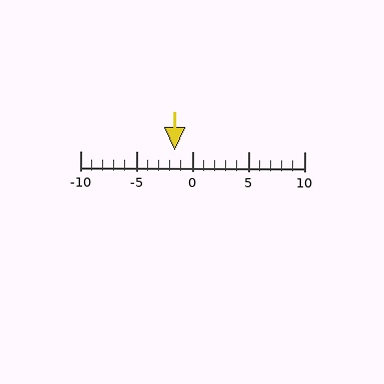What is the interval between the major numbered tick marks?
The major tick marks are spaced 5 units apart.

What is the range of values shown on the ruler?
The ruler shows values from -10 to 10.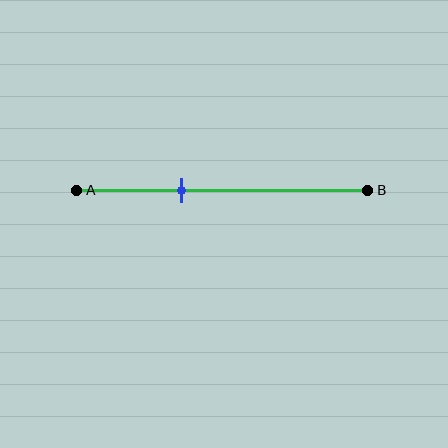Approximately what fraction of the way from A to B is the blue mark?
The blue mark is approximately 35% of the way from A to B.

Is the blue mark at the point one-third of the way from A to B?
Yes, the mark is approximately at the one-third point.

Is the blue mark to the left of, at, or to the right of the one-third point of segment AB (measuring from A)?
The blue mark is approximately at the one-third point of segment AB.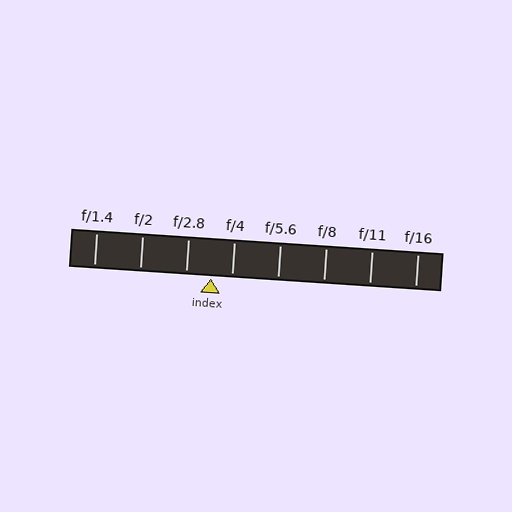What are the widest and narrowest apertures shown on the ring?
The widest aperture shown is f/1.4 and the narrowest is f/16.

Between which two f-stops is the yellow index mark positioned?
The index mark is between f/2.8 and f/4.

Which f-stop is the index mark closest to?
The index mark is closest to f/4.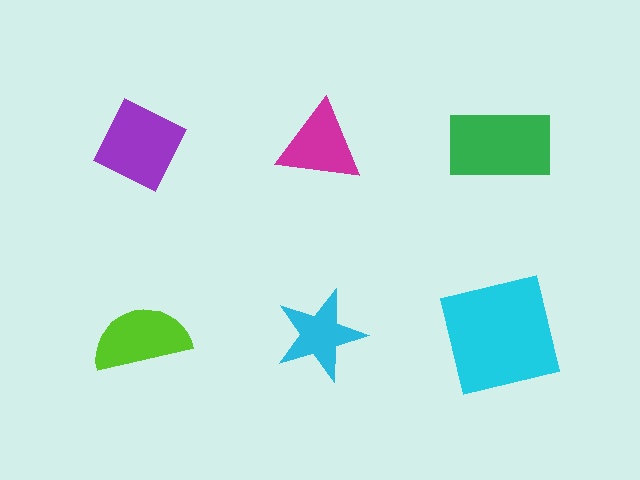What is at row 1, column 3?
A green rectangle.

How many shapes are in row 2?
3 shapes.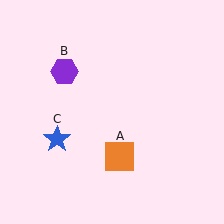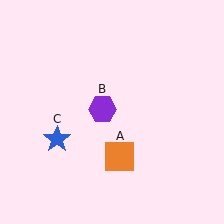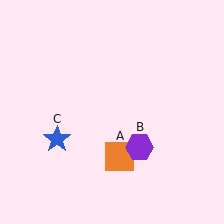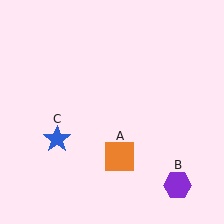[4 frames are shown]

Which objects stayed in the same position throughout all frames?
Orange square (object A) and blue star (object C) remained stationary.